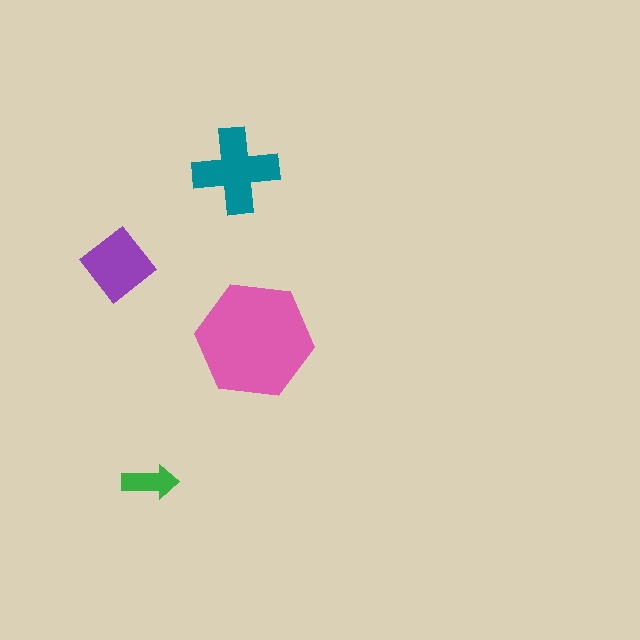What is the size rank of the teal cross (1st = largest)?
2nd.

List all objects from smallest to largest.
The green arrow, the purple diamond, the teal cross, the pink hexagon.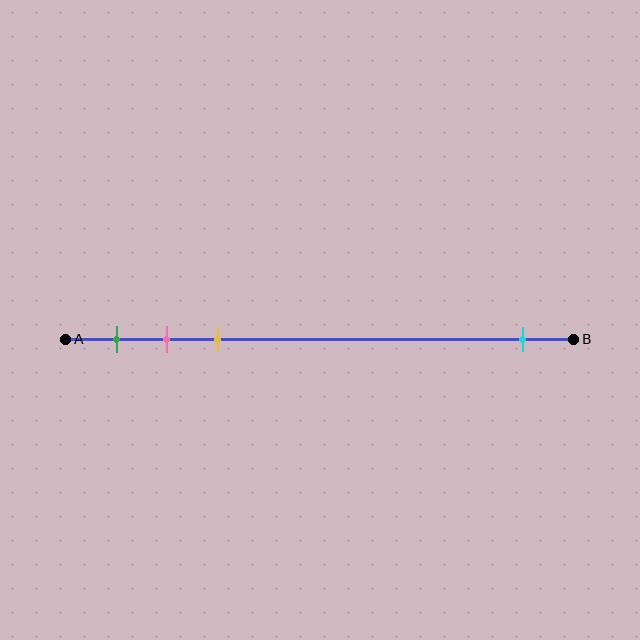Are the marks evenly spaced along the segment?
No, the marks are not evenly spaced.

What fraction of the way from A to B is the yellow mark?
The yellow mark is approximately 30% (0.3) of the way from A to B.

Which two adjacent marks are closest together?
The pink and yellow marks are the closest adjacent pair.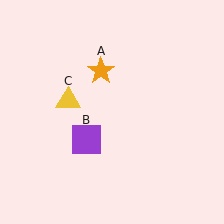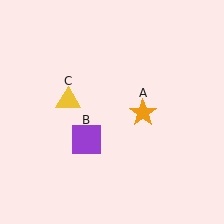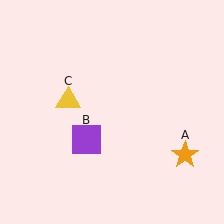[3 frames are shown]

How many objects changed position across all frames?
1 object changed position: orange star (object A).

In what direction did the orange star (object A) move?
The orange star (object A) moved down and to the right.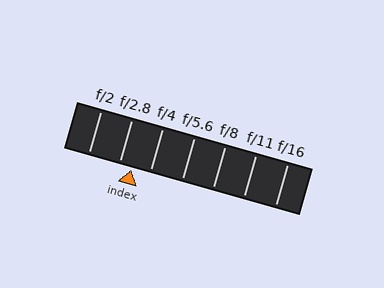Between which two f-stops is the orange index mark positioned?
The index mark is between f/2.8 and f/4.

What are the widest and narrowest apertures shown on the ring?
The widest aperture shown is f/2 and the narrowest is f/16.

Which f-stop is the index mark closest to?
The index mark is closest to f/2.8.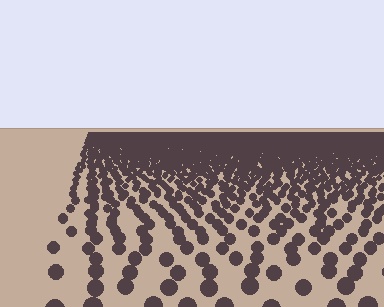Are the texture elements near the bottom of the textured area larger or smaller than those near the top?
Larger. Near the bottom, elements are closer to the viewer and appear at a bigger on-screen size.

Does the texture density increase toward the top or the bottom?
Density increases toward the top.